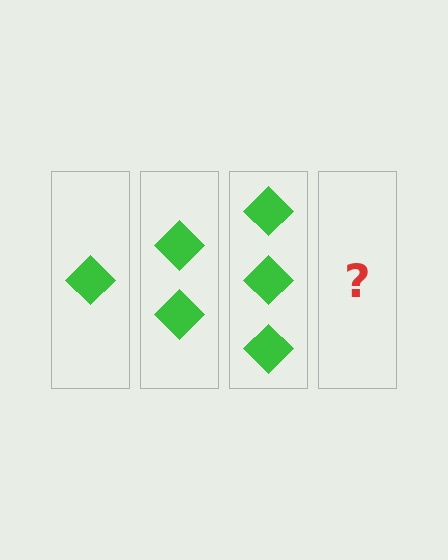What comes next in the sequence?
The next element should be 4 diamonds.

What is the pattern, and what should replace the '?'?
The pattern is that each step adds one more diamond. The '?' should be 4 diamonds.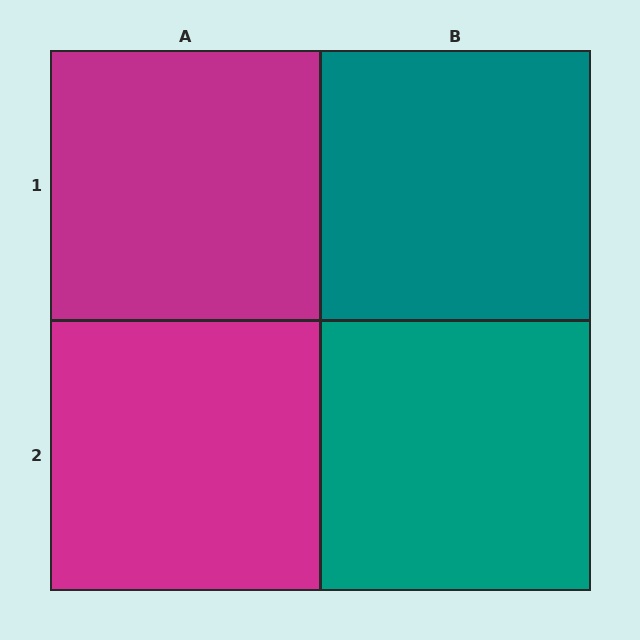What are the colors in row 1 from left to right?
Magenta, teal.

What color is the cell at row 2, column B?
Teal.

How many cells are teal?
2 cells are teal.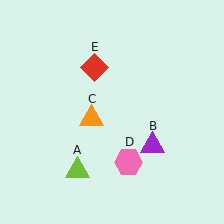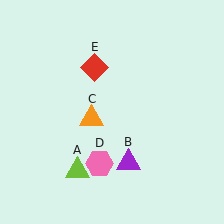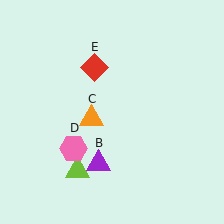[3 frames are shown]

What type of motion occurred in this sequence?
The purple triangle (object B), pink hexagon (object D) rotated clockwise around the center of the scene.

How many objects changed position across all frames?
2 objects changed position: purple triangle (object B), pink hexagon (object D).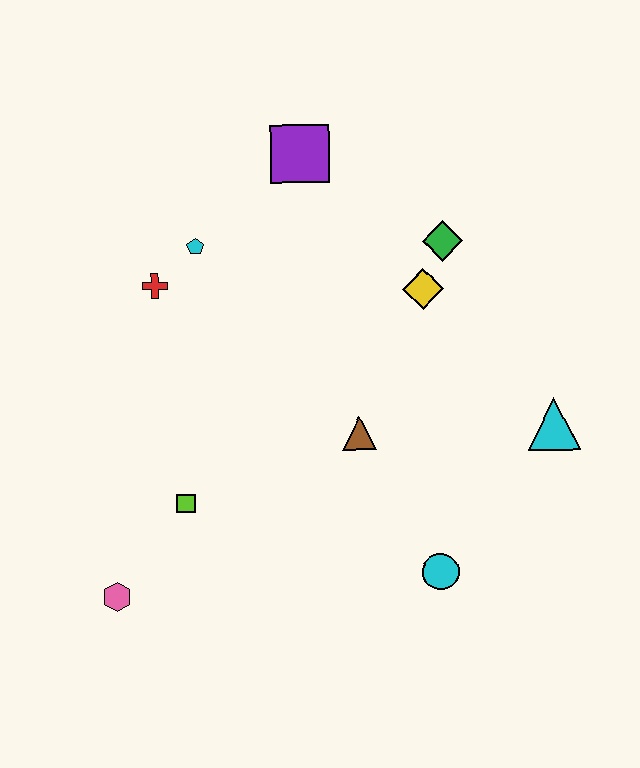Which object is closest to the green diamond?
The yellow diamond is closest to the green diamond.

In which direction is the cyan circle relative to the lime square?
The cyan circle is to the right of the lime square.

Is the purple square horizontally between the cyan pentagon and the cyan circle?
Yes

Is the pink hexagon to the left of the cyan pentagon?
Yes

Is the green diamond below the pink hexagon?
No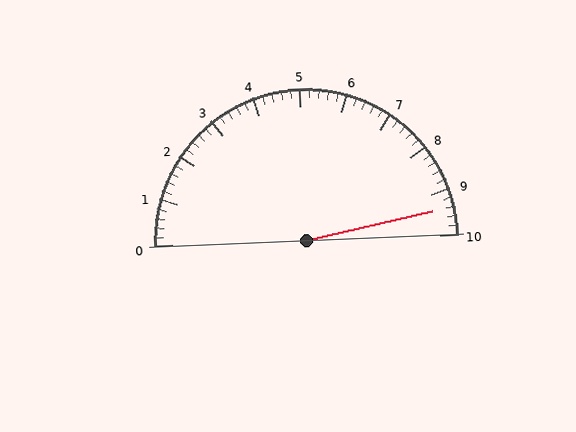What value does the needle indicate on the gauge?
The needle indicates approximately 9.4.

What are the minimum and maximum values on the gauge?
The gauge ranges from 0 to 10.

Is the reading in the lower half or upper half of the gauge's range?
The reading is in the upper half of the range (0 to 10).